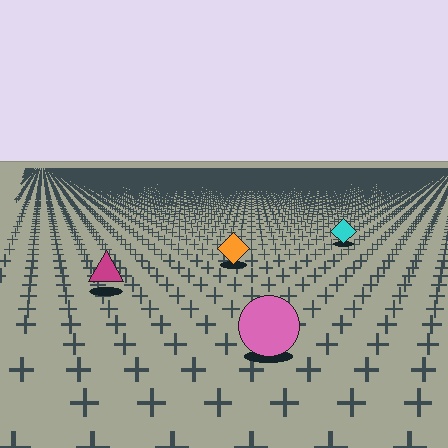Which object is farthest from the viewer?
The cyan diamond is farthest from the viewer. It appears smaller and the ground texture around it is denser.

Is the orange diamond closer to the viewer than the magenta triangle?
No. The magenta triangle is closer — you can tell from the texture gradient: the ground texture is coarser near it.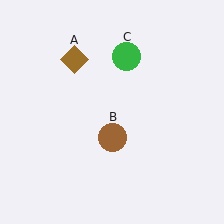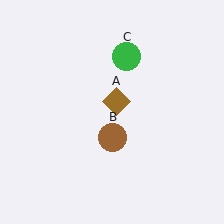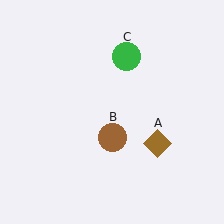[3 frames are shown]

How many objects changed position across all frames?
1 object changed position: brown diamond (object A).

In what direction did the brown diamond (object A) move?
The brown diamond (object A) moved down and to the right.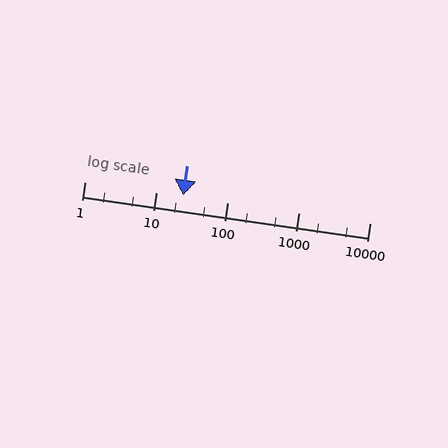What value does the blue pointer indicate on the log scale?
The pointer indicates approximately 24.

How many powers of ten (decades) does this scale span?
The scale spans 4 decades, from 1 to 10000.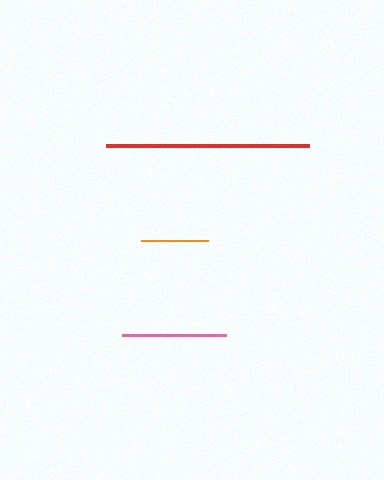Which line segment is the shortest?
The orange line is the shortest at approximately 67 pixels.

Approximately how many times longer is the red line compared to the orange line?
The red line is approximately 3.0 times the length of the orange line.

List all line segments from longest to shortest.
From longest to shortest: red, pink, orange.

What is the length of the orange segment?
The orange segment is approximately 67 pixels long.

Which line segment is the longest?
The red line is the longest at approximately 203 pixels.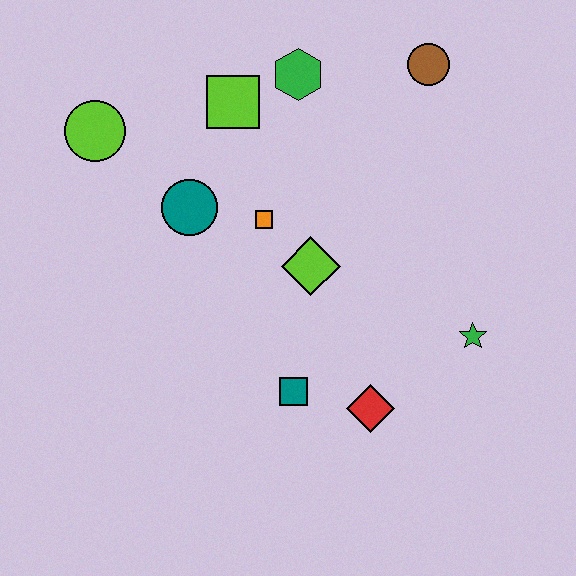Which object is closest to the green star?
The red diamond is closest to the green star.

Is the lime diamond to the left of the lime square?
No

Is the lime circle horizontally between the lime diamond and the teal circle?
No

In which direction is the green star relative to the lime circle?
The green star is to the right of the lime circle.